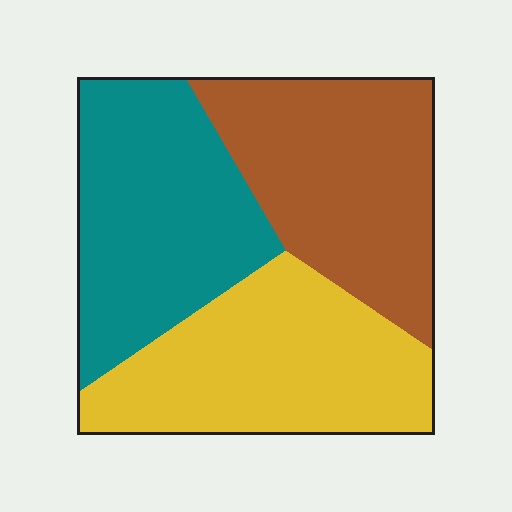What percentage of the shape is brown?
Brown covers 33% of the shape.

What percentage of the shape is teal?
Teal takes up about one third (1/3) of the shape.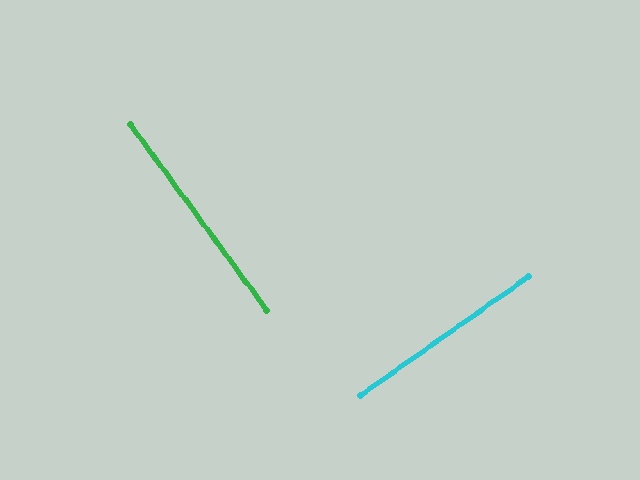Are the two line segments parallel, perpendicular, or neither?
Perpendicular — they meet at approximately 89°.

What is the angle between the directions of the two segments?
Approximately 89 degrees.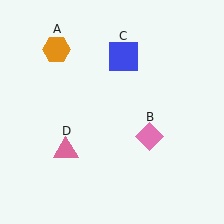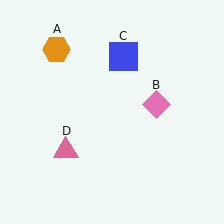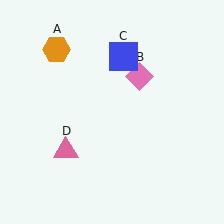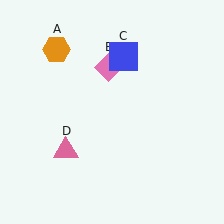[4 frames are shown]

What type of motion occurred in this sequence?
The pink diamond (object B) rotated counterclockwise around the center of the scene.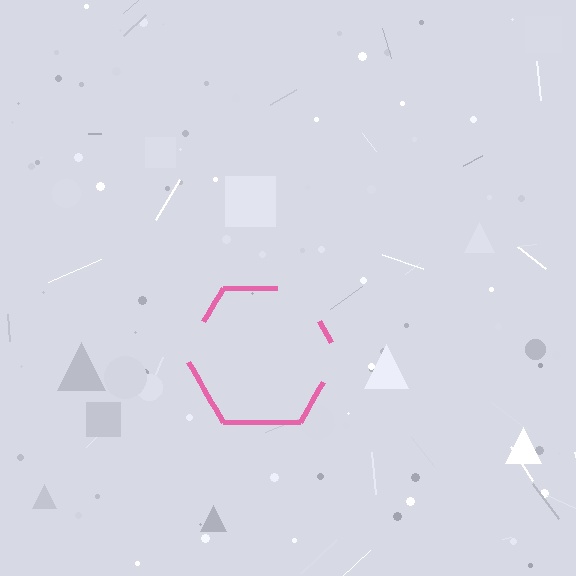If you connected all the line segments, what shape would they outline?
They would outline a hexagon.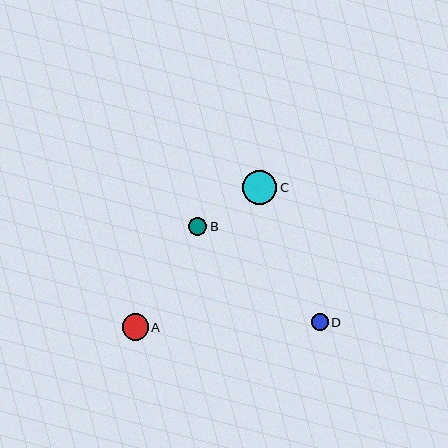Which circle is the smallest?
Circle D is the smallest with a size of approximately 17 pixels.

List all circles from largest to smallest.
From largest to smallest: C, A, B, D.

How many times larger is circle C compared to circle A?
Circle C is approximately 1.3 times the size of circle A.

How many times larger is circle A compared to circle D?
Circle A is approximately 1.6 times the size of circle D.